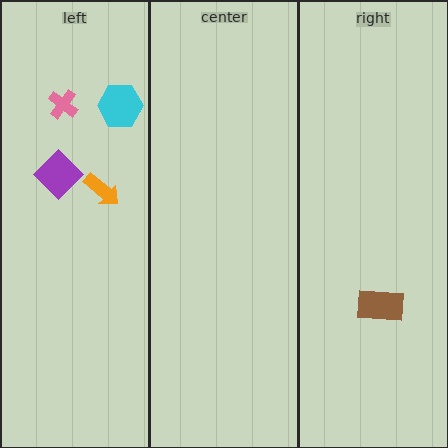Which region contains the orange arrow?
The left region.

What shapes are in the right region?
The brown rectangle.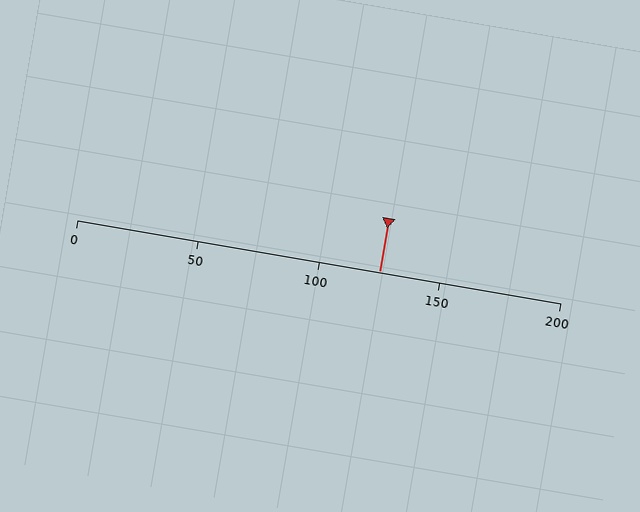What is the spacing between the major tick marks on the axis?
The major ticks are spaced 50 apart.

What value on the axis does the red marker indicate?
The marker indicates approximately 125.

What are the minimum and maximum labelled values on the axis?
The axis runs from 0 to 200.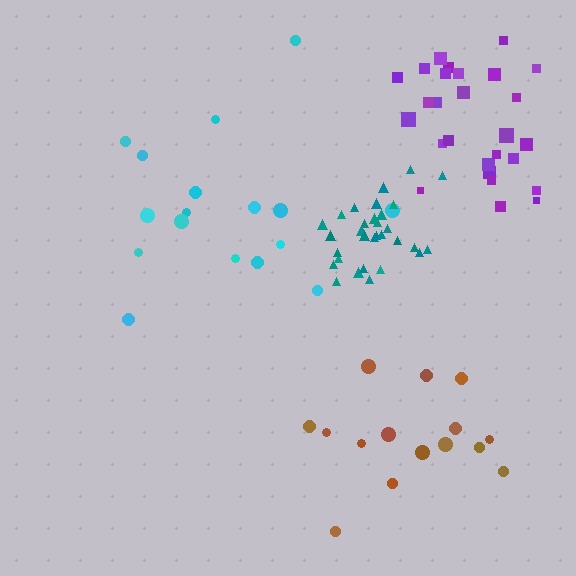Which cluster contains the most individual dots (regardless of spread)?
Teal (31).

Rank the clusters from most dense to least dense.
teal, purple, brown, cyan.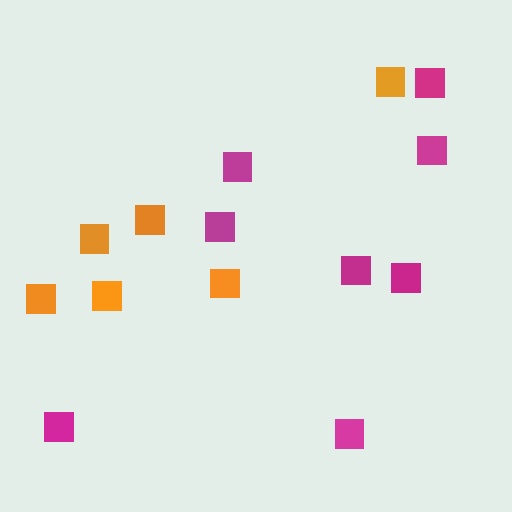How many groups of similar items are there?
There are 2 groups: one group of orange squares (6) and one group of magenta squares (8).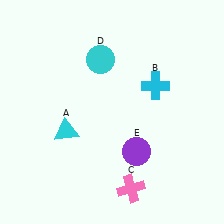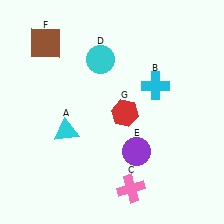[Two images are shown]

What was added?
A brown square (F), a red hexagon (G) were added in Image 2.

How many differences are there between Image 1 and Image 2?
There are 2 differences between the two images.